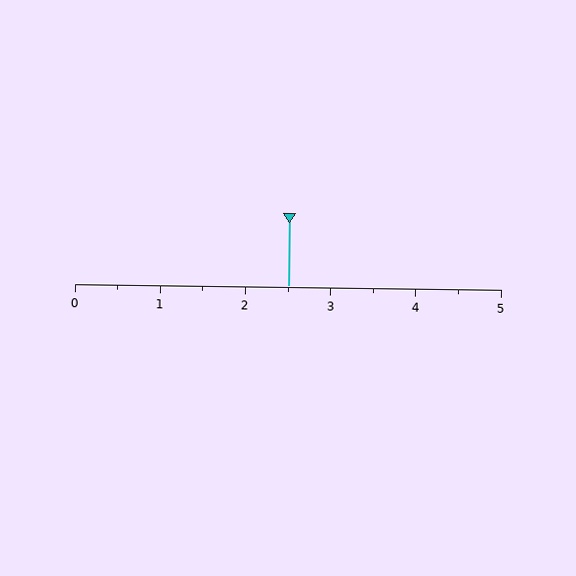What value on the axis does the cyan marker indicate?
The marker indicates approximately 2.5.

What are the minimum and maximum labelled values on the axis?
The axis runs from 0 to 5.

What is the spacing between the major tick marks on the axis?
The major ticks are spaced 1 apart.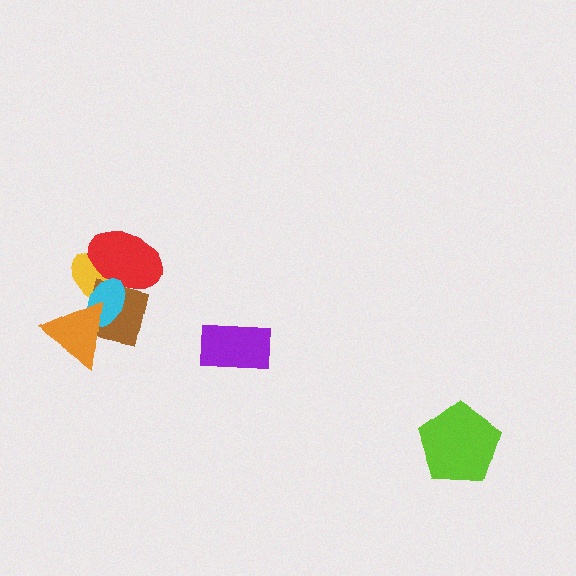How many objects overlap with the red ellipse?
3 objects overlap with the red ellipse.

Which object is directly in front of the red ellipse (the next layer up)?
The brown square is directly in front of the red ellipse.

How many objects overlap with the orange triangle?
3 objects overlap with the orange triangle.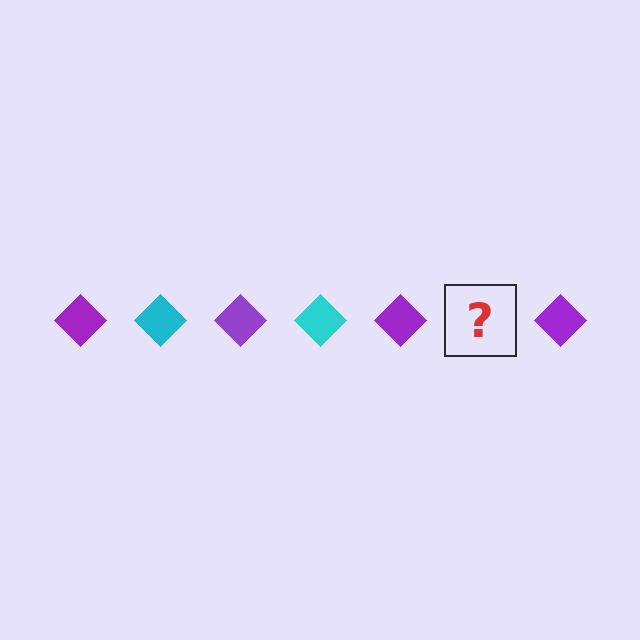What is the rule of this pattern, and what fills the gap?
The rule is that the pattern cycles through purple, cyan diamonds. The gap should be filled with a cyan diamond.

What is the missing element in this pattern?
The missing element is a cyan diamond.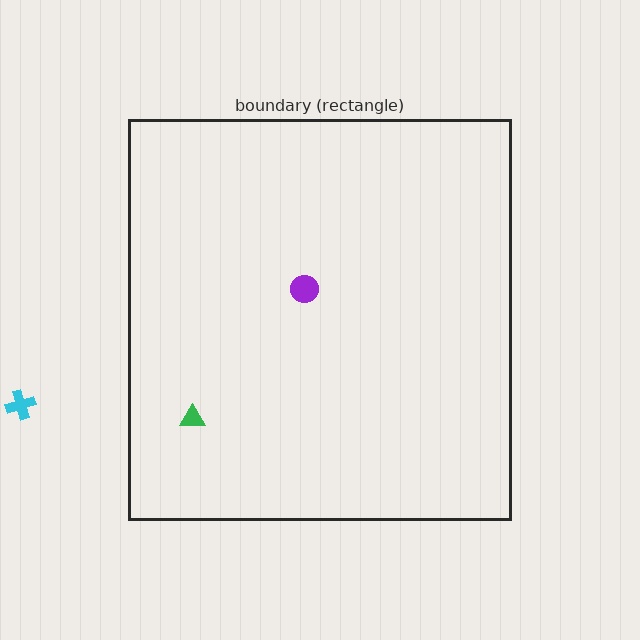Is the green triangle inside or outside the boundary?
Inside.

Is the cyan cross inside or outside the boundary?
Outside.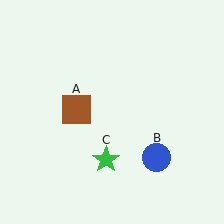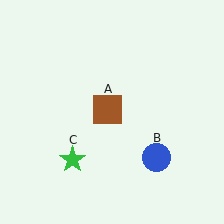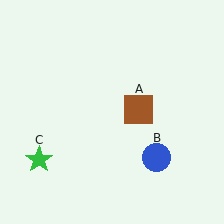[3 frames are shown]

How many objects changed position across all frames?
2 objects changed position: brown square (object A), green star (object C).